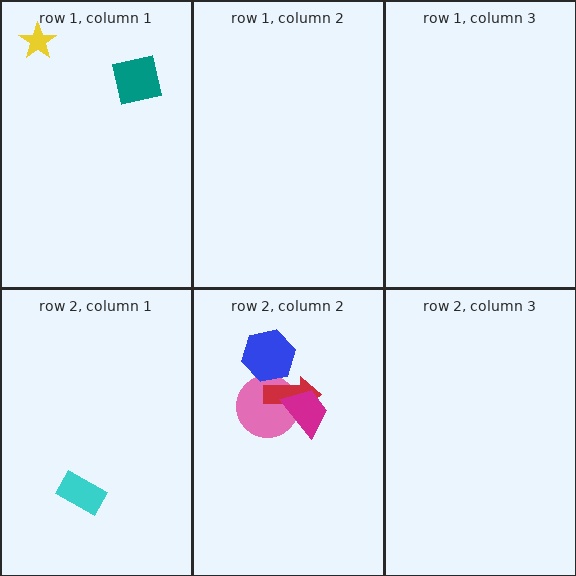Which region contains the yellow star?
The row 1, column 1 region.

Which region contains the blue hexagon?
The row 2, column 2 region.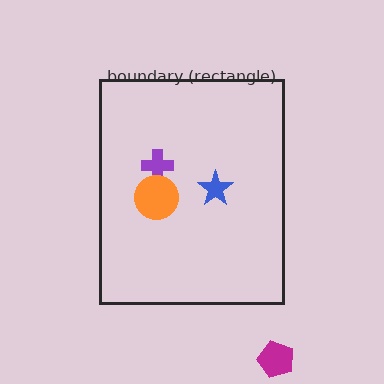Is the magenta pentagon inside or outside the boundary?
Outside.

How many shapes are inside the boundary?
3 inside, 1 outside.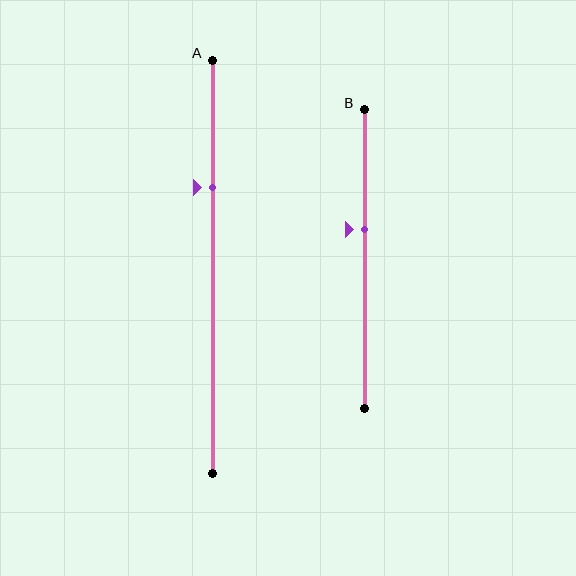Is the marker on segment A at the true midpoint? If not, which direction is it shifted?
No, the marker on segment A is shifted upward by about 19% of the segment length.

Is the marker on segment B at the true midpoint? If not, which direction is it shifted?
No, the marker on segment B is shifted upward by about 10% of the segment length.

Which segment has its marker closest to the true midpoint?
Segment B has its marker closest to the true midpoint.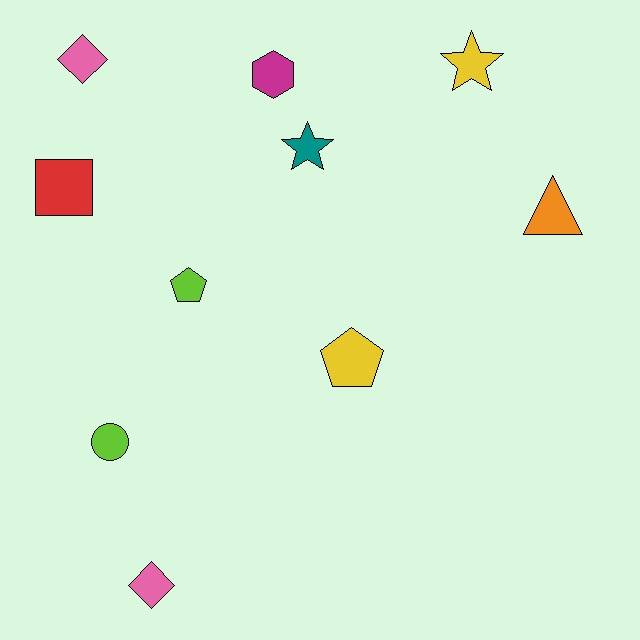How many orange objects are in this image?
There is 1 orange object.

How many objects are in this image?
There are 10 objects.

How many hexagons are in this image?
There is 1 hexagon.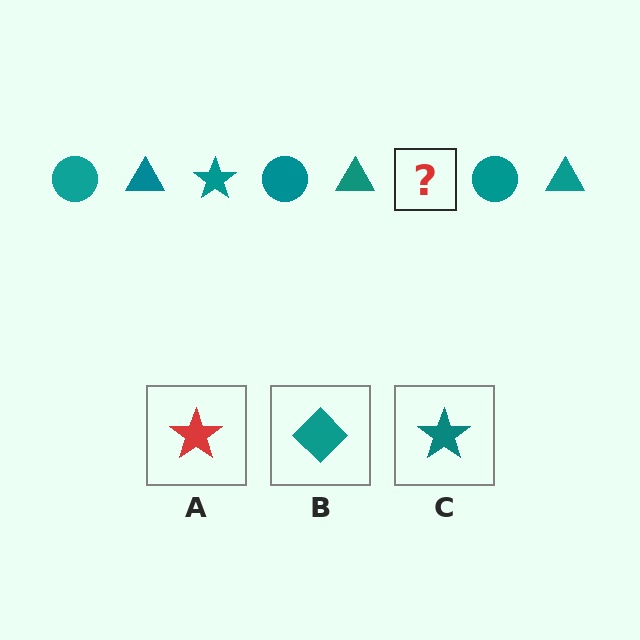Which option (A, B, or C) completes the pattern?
C.